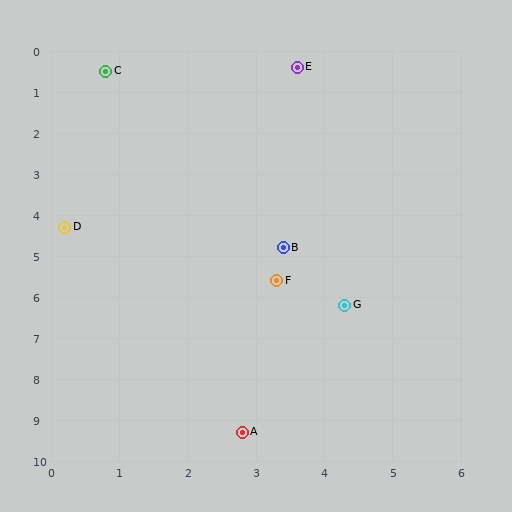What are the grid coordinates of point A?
Point A is at approximately (2.8, 9.3).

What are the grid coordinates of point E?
Point E is at approximately (3.6, 0.4).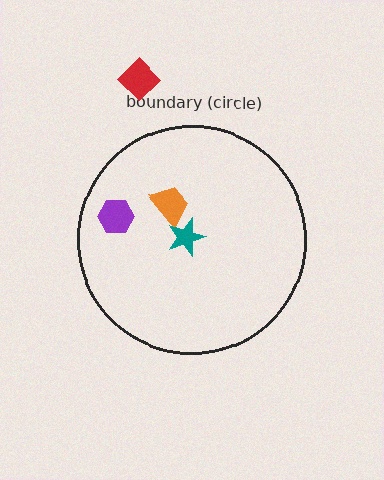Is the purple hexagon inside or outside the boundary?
Inside.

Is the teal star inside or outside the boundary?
Inside.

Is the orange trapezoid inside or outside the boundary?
Inside.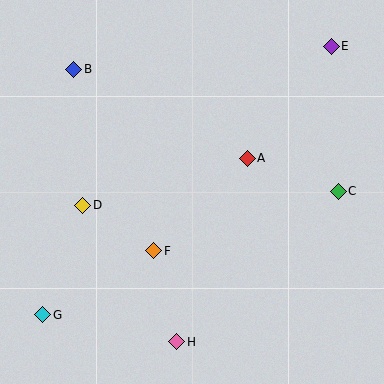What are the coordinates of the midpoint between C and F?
The midpoint between C and F is at (246, 221).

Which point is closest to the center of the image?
Point A at (247, 158) is closest to the center.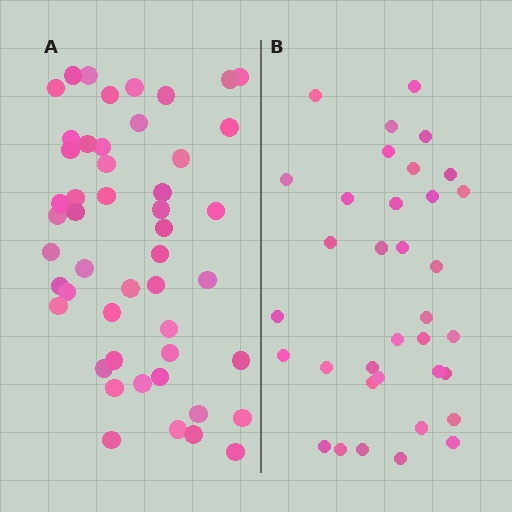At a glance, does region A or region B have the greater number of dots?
Region A (the left region) has more dots.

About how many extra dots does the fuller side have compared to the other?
Region A has approximately 15 more dots than region B.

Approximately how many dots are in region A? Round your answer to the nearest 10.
About 50 dots. (The exact count is 49, which rounds to 50.)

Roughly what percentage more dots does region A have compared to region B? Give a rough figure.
About 40% more.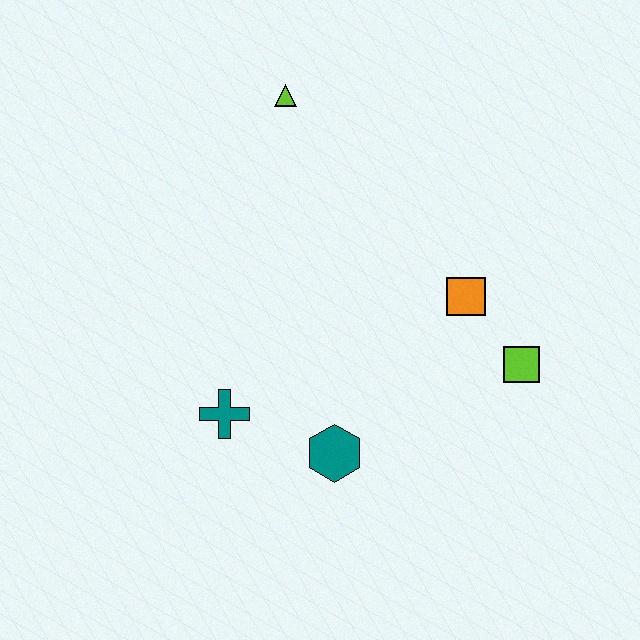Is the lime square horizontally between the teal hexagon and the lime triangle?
No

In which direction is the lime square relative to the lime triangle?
The lime square is below the lime triangle.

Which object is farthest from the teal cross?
The lime triangle is farthest from the teal cross.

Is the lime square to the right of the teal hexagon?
Yes